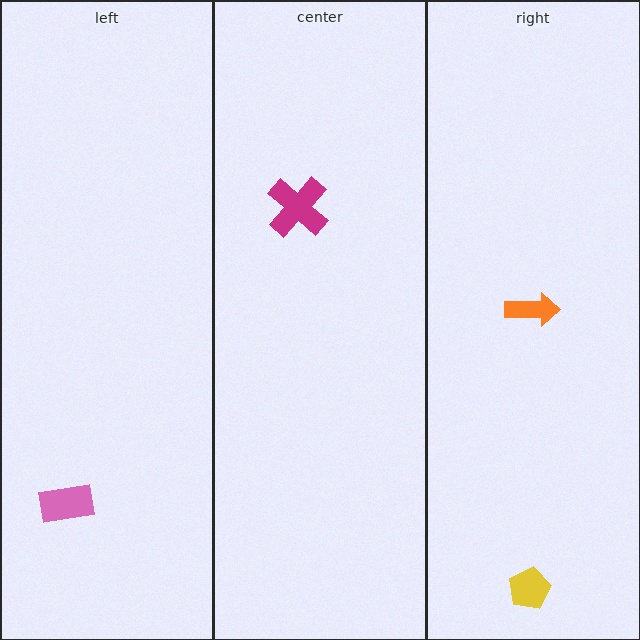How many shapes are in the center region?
1.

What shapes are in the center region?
The magenta cross.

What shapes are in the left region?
The pink rectangle.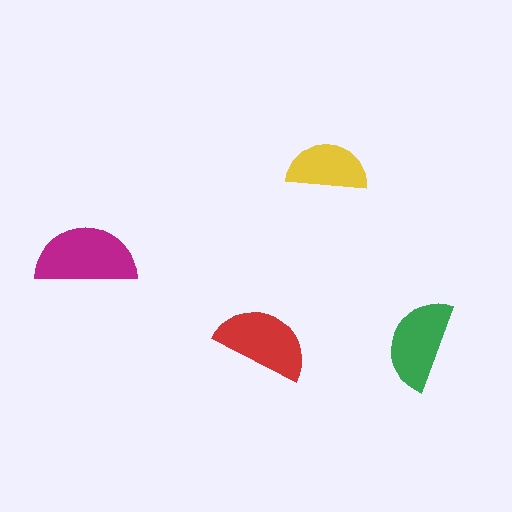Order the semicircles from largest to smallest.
the magenta one, the red one, the green one, the yellow one.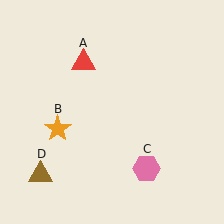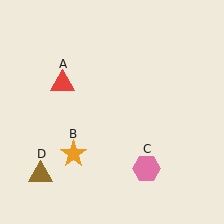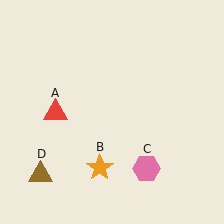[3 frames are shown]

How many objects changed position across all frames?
2 objects changed position: red triangle (object A), orange star (object B).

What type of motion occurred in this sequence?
The red triangle (object A), orange star (object B) rotated counterclockwise around the center of the scene.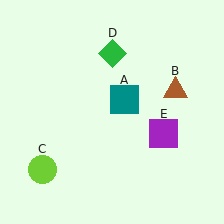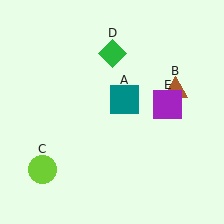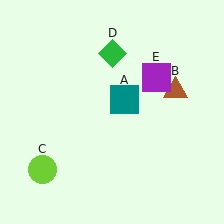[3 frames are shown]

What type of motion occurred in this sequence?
The purple square (object E) rotated counterclockwise around the center of the scene.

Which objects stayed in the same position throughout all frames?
Teal square (object A) and brown triangle (object B) and lime circle (object C) and green diamond (object D) remained stationary.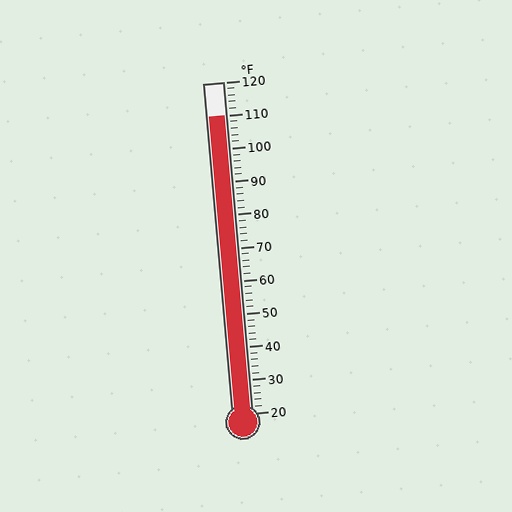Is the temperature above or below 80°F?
The temperature is above 80°F.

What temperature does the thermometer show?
The thermometer shows approximately 110°F.